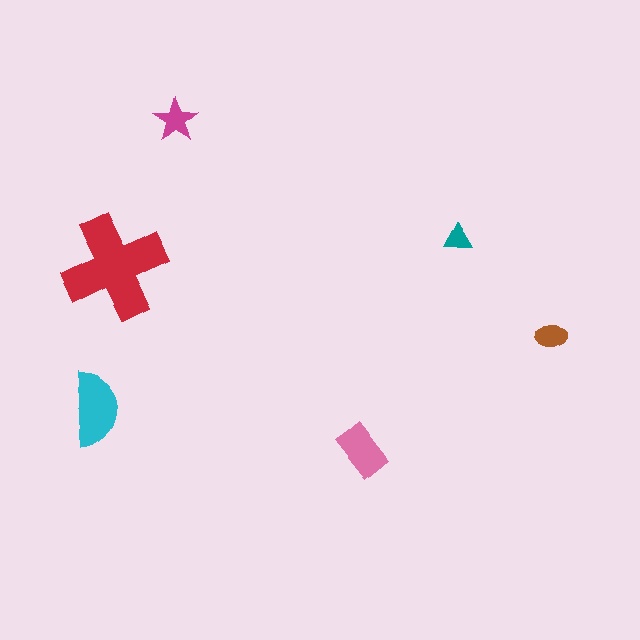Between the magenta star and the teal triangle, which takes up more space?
The magenta star.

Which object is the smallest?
The teal triangle.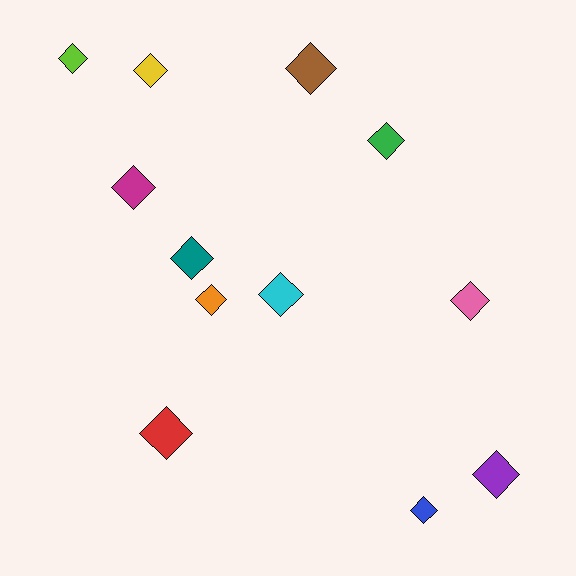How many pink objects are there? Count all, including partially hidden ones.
There is 1 pink object.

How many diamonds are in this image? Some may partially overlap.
There are 12 diamonds.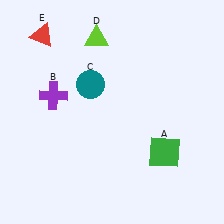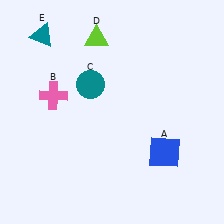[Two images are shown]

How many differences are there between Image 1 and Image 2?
There are 3 differences between the two images.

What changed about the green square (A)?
In Image 1, A is green. In Image 2, it changed to blue.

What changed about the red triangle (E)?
In Image 1, E is red. In Image 2, it changed to teal.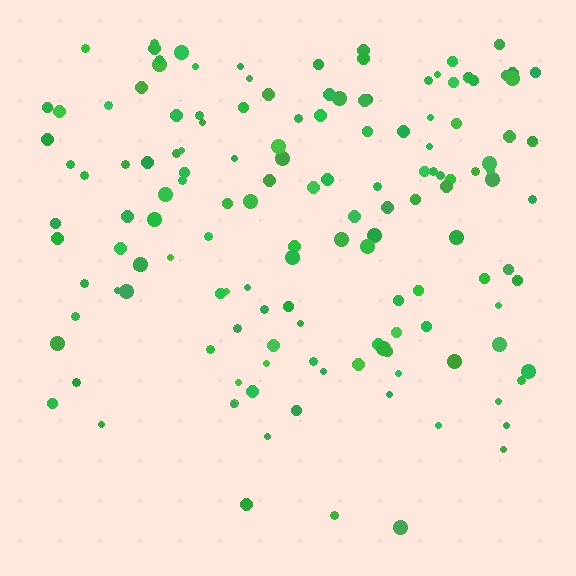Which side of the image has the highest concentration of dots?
The top.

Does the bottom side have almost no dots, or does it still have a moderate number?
Still a moderate number, just noticeably fewer than the top.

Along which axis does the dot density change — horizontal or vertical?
Vertical.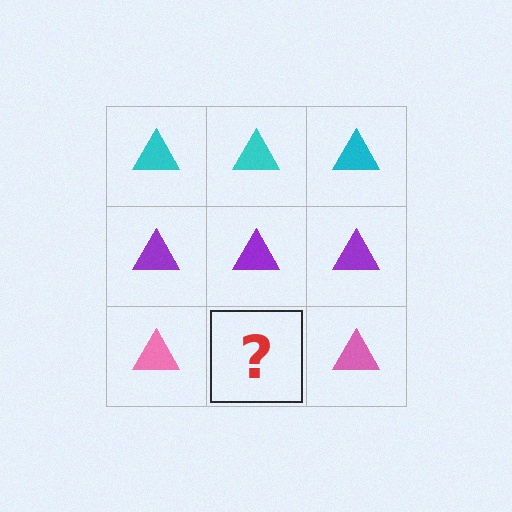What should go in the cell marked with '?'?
The missing cell should contain a pink triangle.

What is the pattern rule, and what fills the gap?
The rule is that each row has a consistent color. The gap should be filled with a pink triangle.